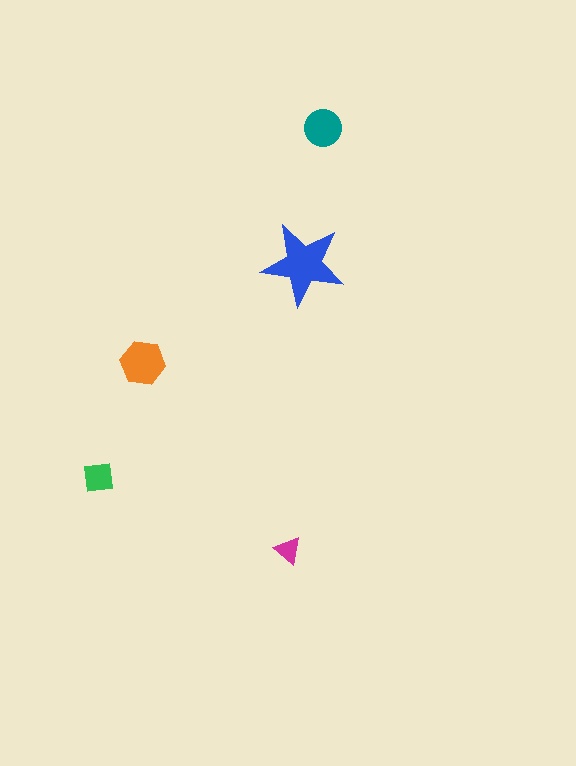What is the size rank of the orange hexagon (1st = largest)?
2nd.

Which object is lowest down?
The magenta triangle is bottommost.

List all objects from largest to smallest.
The blue star, the orange hexagon, the teal circle, the green square, the magenta triangle.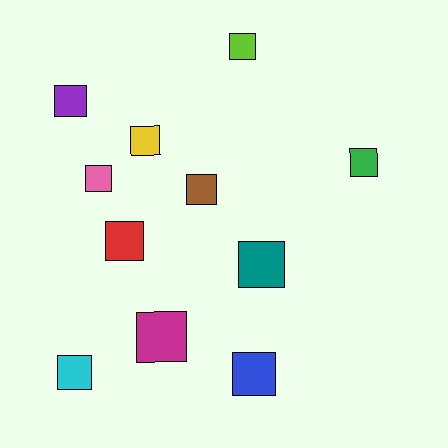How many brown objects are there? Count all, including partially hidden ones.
There is 1 brown object.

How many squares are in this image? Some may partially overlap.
There are 11 squares.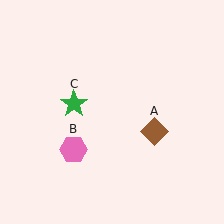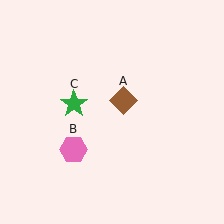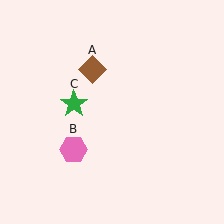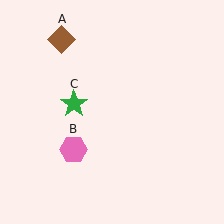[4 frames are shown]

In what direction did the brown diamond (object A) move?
The brown diamond (object A) moved up and to the left.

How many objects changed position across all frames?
1 object changed position: brown diamond (object A).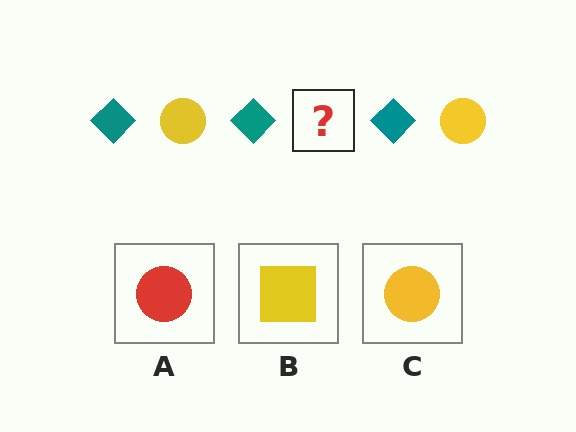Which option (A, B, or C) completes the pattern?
C.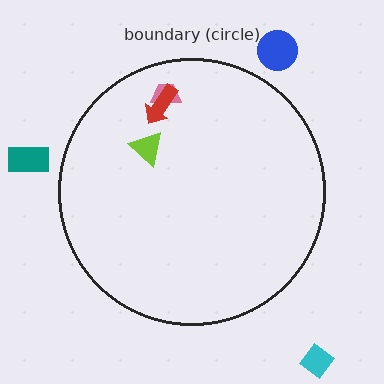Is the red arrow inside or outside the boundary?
Inside.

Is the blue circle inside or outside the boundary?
Outside.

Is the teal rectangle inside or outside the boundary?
Outside.